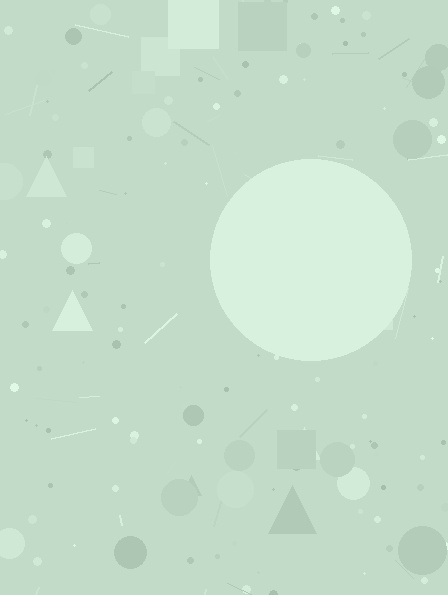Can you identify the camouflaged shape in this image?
The camouflaged shape is a circle.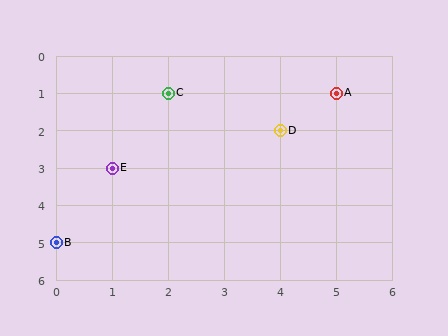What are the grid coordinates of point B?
Point B is at grid coordinates (0, 5).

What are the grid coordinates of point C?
Point C is at grid coordinates (2, 1).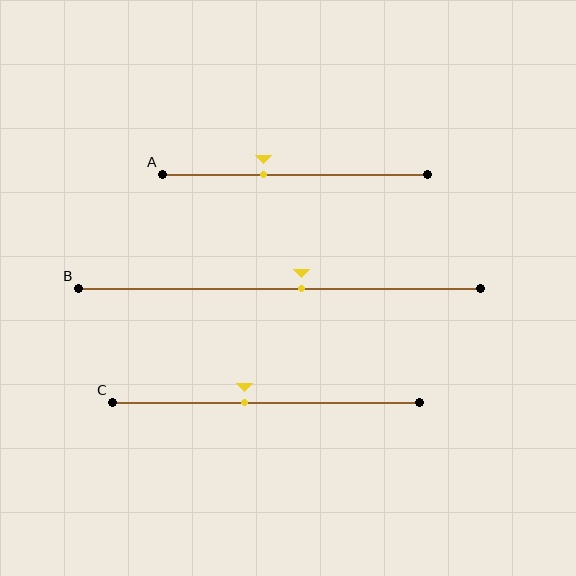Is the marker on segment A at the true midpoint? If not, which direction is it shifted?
No, the marker on segment A is shifted to the left by about 12% of the segment length.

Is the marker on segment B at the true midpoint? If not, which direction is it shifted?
No, the marker on segment B is shifted to the right by about 5% of the segment length.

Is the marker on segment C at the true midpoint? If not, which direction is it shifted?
No, the marker on segment C is shifted to the left by about 7% of the segment length.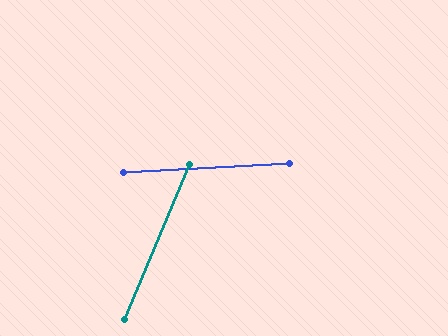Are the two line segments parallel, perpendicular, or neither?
Neither parallel nor perpendicular — they differ by about 64°.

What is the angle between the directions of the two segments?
Approximately 64 degrees.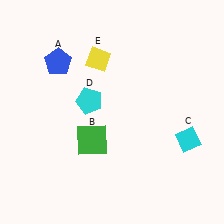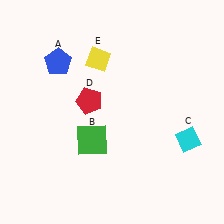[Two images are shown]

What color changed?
The pentagon (D) changed from cyan in Image 1 to red in Image 2.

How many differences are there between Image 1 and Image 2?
There is 1 difference between the two images.